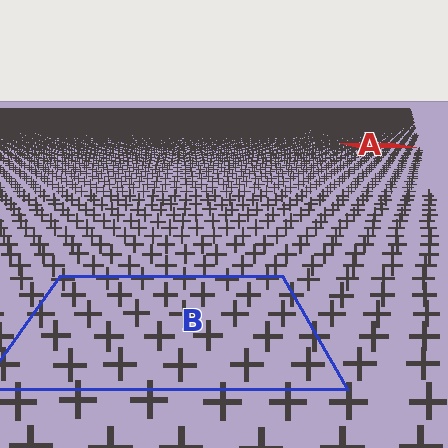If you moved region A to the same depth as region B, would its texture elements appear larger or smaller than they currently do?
They would appear larger. At a closer depth, the same texture elements are projected at a bigger on-screen size.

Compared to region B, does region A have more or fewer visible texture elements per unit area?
Region A has more texture elements per unit area — they are packed more densely because it is farther away.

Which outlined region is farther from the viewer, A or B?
Region A is farther from the viewer — the texture elements inside it appear smaller and more densely packed.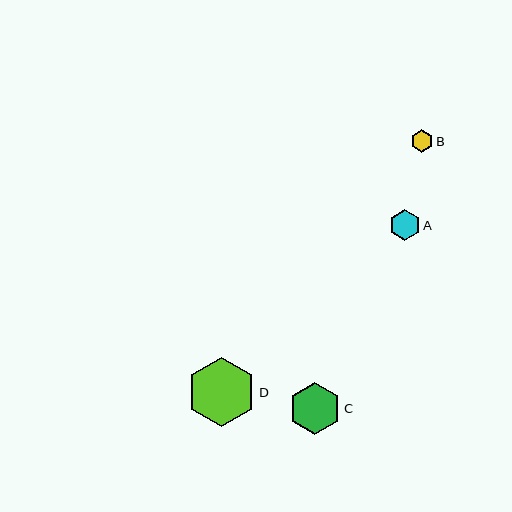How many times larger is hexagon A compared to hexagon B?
Hexagon A is approximately 1.4 times the size of hexagon B.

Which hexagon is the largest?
Hexagon D is the largest with a size of approximately 69 pixels.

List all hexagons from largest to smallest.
From largest to smallest: D, C, A, B.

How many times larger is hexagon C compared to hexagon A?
Hexagon C is approximately 1.7 times the size of hexagon A.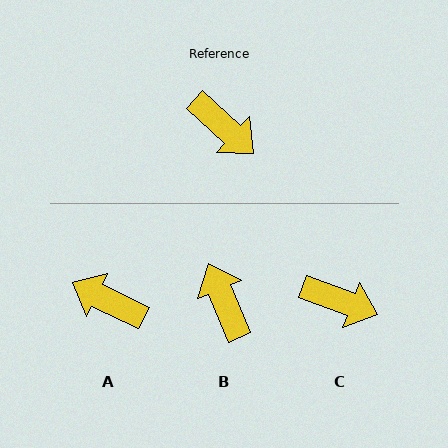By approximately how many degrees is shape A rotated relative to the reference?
Approximately 164 degrees clockwise.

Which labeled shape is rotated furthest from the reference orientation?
A, about 164 degrees away.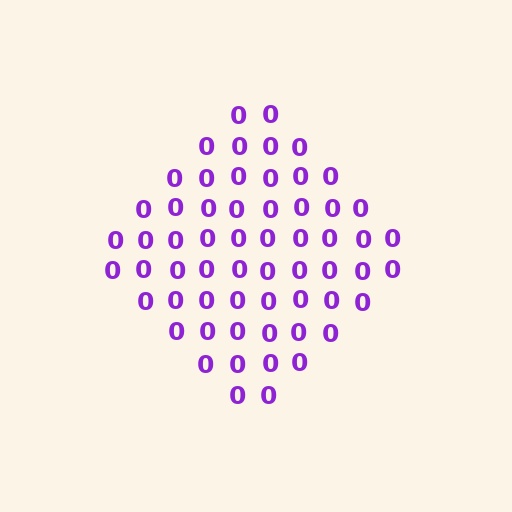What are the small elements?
The small elements are digit 0's.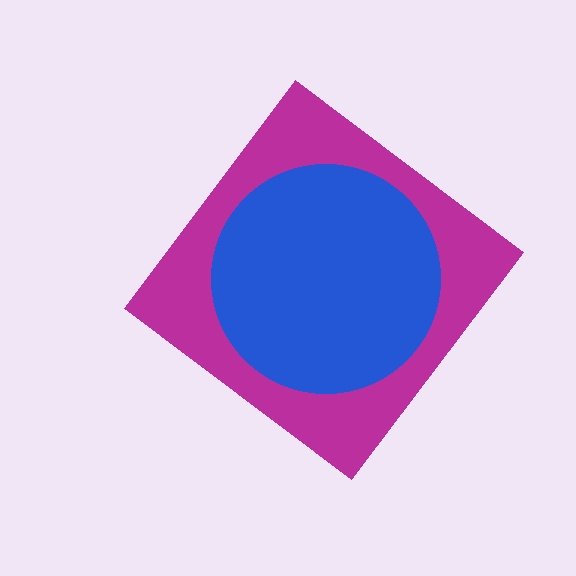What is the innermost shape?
The blue circle.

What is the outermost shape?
The magenta diamond.